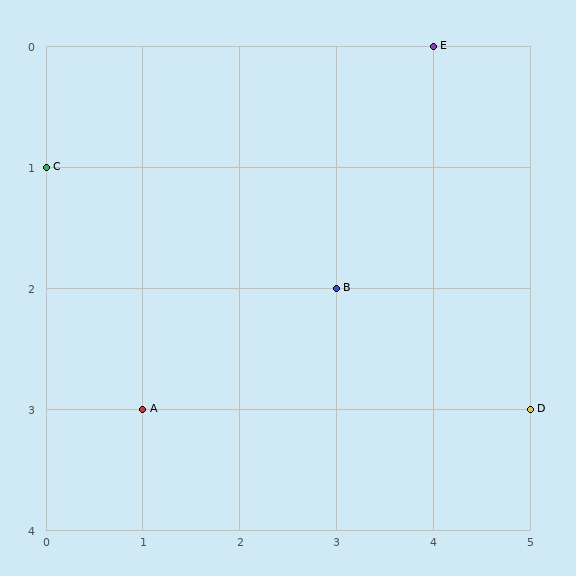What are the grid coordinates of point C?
Point C is at grid coordinates (0, 1).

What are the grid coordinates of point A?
Point A is at grid coordinates (1, 3).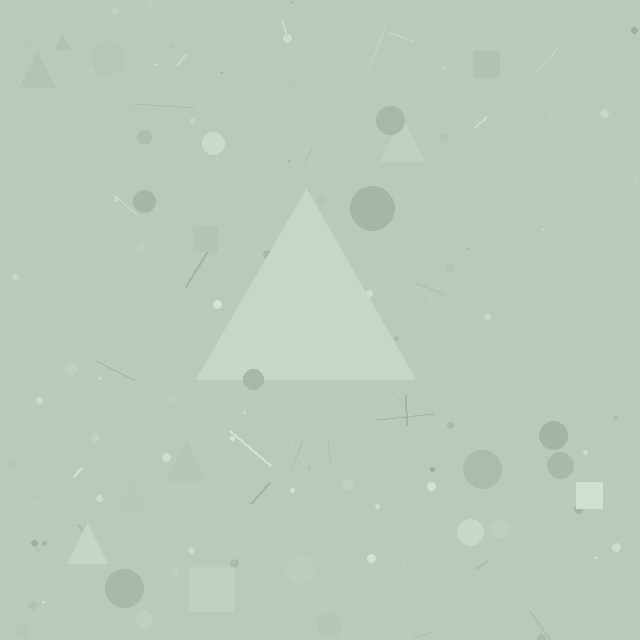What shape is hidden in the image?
A triangle is hidden in the image.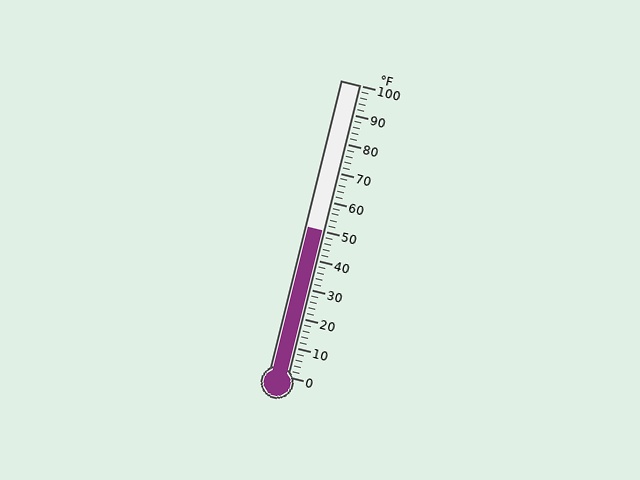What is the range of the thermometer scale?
The thermometer scale ranges from 0°F to 100°F.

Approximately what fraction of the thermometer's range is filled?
The thermometer is filled to approximately 50% of its range.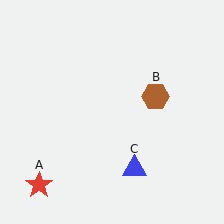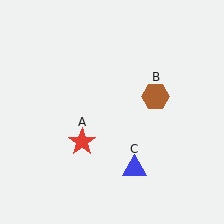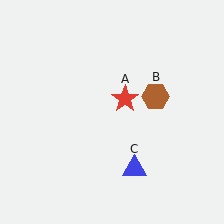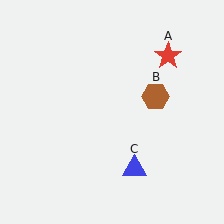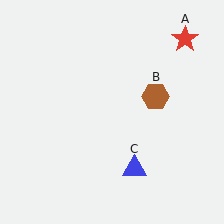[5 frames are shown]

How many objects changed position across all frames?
1 object changed position: red star (object A).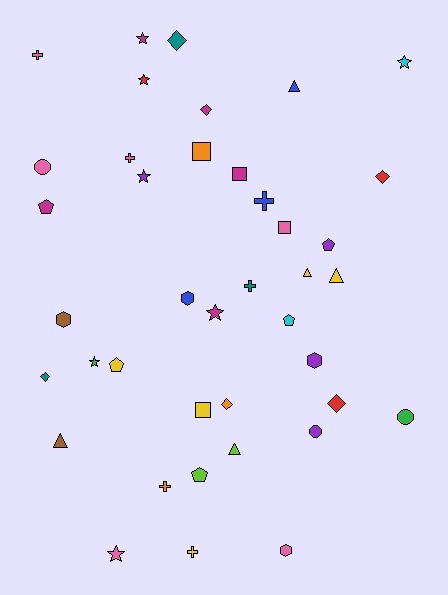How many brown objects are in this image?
There are 2 brown objects.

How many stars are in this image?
There are 7 stars.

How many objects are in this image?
There are 40 objects.